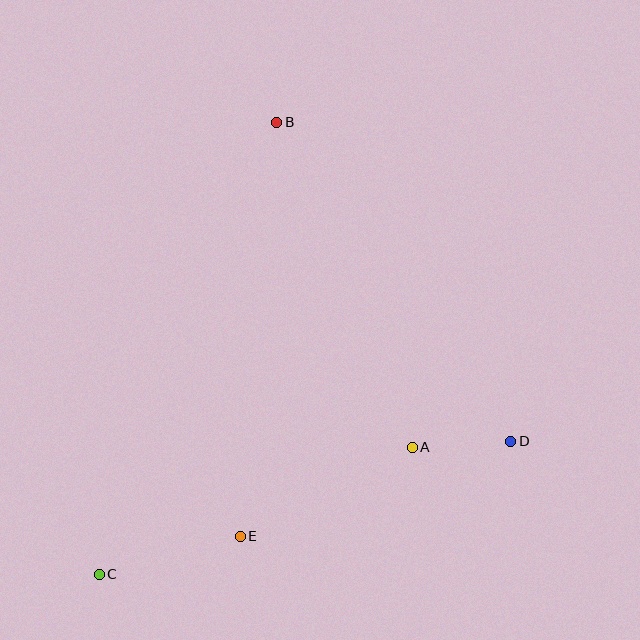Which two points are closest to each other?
Points A and D are closest to each other.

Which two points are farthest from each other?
Points B and C are farthest from each other.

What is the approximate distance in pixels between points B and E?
The distance between B and E is approximately 415 pixels.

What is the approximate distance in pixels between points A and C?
The distance between A and C is approximately 338 pixels.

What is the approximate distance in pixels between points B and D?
The distance between B and D is approximately 396 pixels.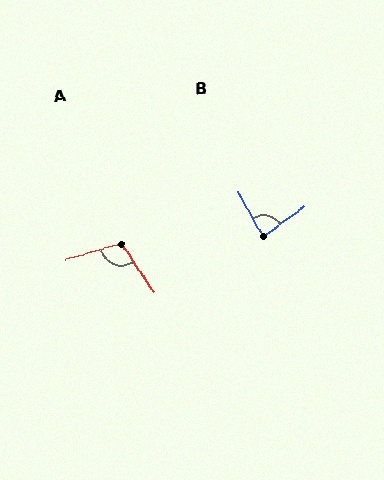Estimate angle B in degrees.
Approximately 83 degrees.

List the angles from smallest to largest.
B (83°), A (107°).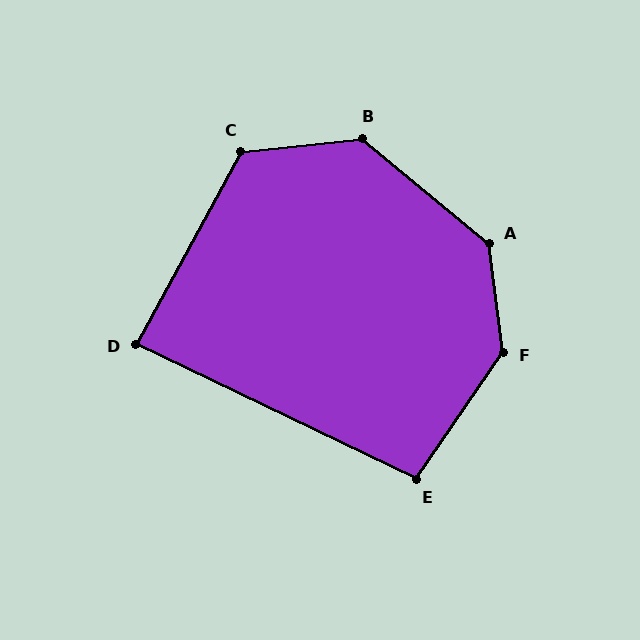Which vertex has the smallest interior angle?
D, at approximately 87 degrees.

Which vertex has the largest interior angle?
F, at approximately 138 degrees.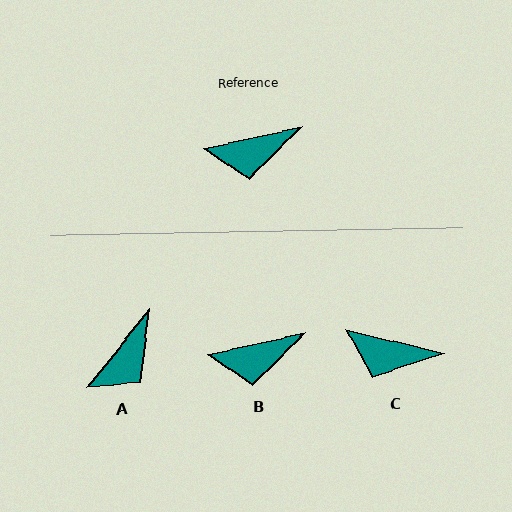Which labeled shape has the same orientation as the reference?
B.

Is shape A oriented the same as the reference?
No, it is off by about 39 degrees.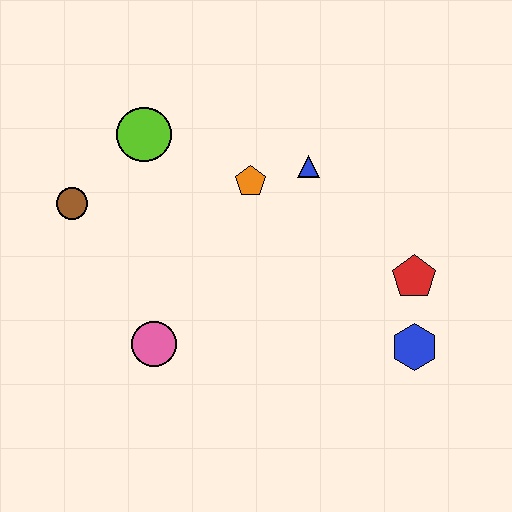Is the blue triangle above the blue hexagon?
Yes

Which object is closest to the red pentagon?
The blue hexagon is closest to the red pentagon.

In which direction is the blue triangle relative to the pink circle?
The blue triangle is above the pink circle.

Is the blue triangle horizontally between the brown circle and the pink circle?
No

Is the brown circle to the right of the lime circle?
No